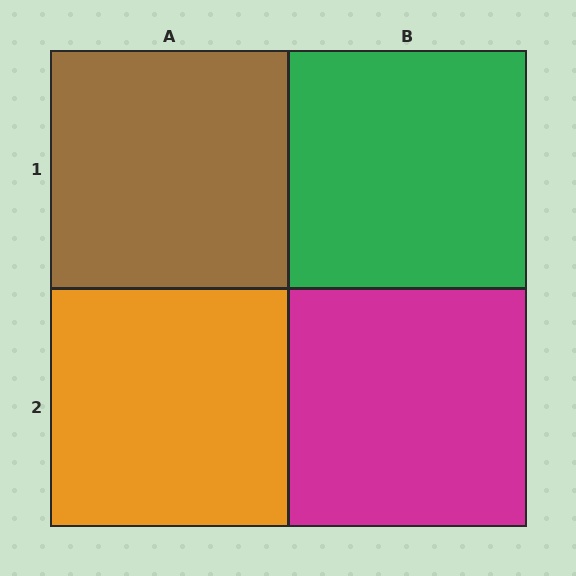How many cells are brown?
1 cell is brown.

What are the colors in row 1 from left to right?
Brown, green.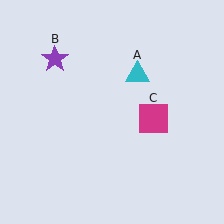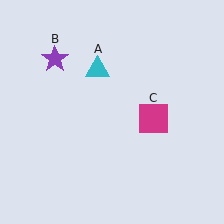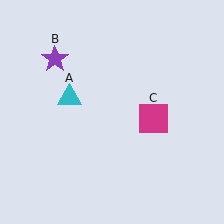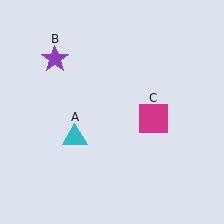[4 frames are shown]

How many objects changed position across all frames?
1 object changed position: cyan triangle (object A).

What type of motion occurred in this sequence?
The cyan triangle (object A) rotated counterclockwise around the center of the scene.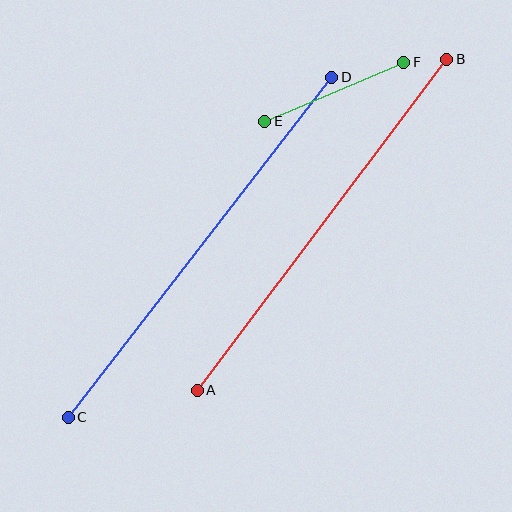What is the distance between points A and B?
The distance is approximately 414 pixels.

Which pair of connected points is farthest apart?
Points C and D are farthest apart.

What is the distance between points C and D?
The distance is approximately 430 pixels.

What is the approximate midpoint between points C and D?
The midpoint is at approximately (200, 247) pixels.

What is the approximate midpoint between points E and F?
The midpoint is at approximately (334, 92) pixels.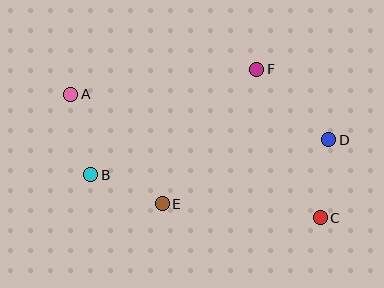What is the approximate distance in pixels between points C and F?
The distance between C and F is approximately 162 pixels.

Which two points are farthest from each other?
Points A and C are farthest from each other.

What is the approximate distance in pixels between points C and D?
The distance between C and D is approximately 79 pixels.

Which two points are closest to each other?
Points B and E are closest to each other.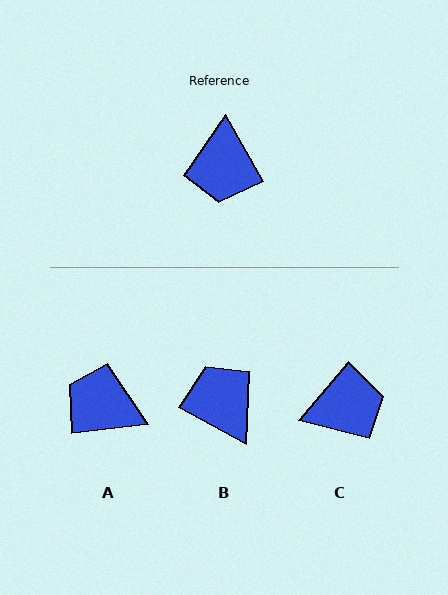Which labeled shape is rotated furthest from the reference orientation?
B, about 148 degrees away.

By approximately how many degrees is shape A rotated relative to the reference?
Approximately 112 degrees clockwise.